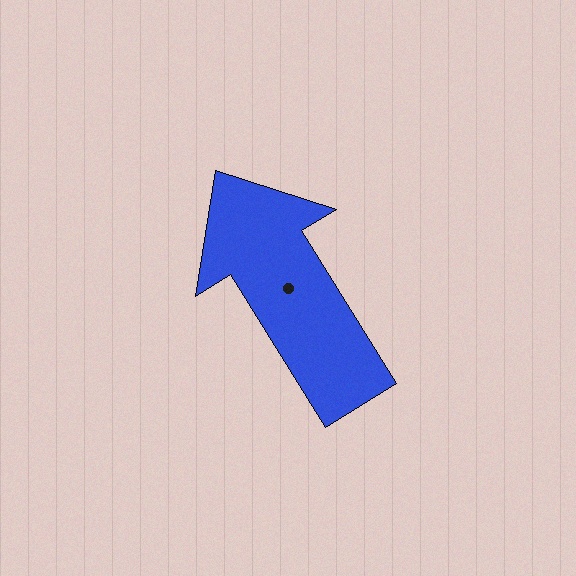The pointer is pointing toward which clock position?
Roughly 11 o'clock.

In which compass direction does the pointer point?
Northwest.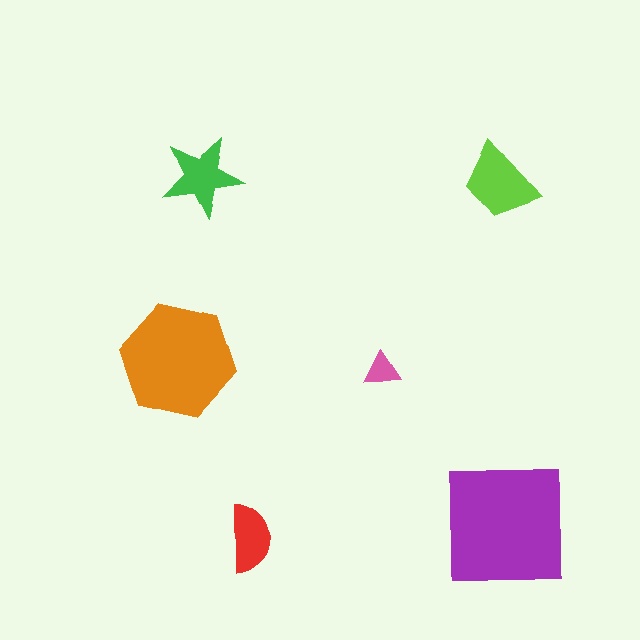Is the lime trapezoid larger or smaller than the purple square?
Smaller.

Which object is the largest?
The purple square.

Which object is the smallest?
The pink triangle.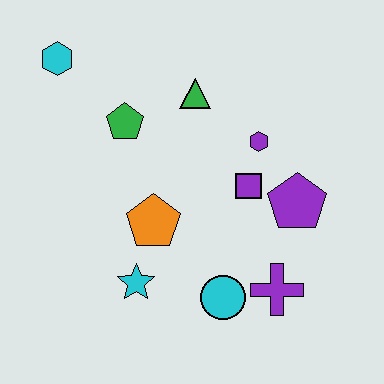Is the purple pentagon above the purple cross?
Yes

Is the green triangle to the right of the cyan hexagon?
Yes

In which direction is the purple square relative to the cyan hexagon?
The purple square is to the right of the cyan hexagon.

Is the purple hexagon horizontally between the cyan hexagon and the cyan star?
No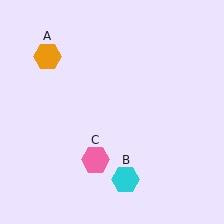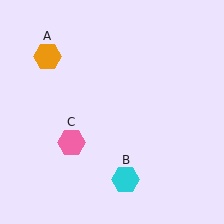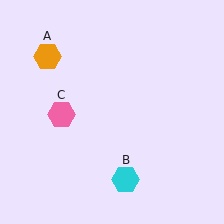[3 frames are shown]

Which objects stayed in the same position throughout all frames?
Orange hexagon (object A) and cyan hexagon (object B) remained stationary.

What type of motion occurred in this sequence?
The pink hexagon (object C) rotated clockwise around the center of the scene.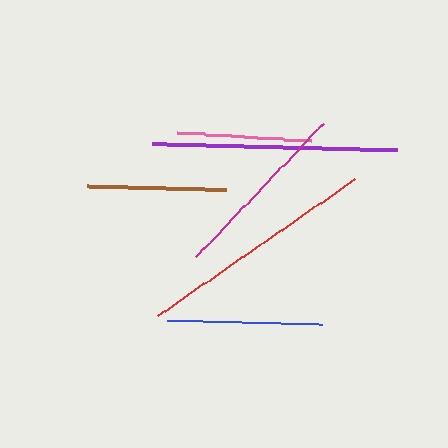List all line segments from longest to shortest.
From longest to shortest: purple, red, magenta, blue, brown, pink.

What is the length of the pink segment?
The pink segment is approximately 134 pixels long.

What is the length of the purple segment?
The purple segment is approximately 245 pixels long.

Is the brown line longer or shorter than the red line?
The red line is longer than the brown line.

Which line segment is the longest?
The purple line is the longest at approximately 245 pixels.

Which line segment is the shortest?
The pink line is the shortest at approximately 134 pixels.